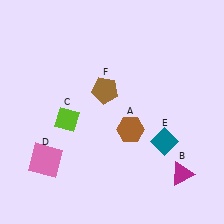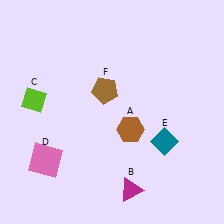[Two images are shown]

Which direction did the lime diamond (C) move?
The lime diamond (C) moved left.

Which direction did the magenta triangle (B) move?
The magenta triangle (B) moved left.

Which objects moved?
The objects that moved are: the magenta triangle (B), the lime diamond (C).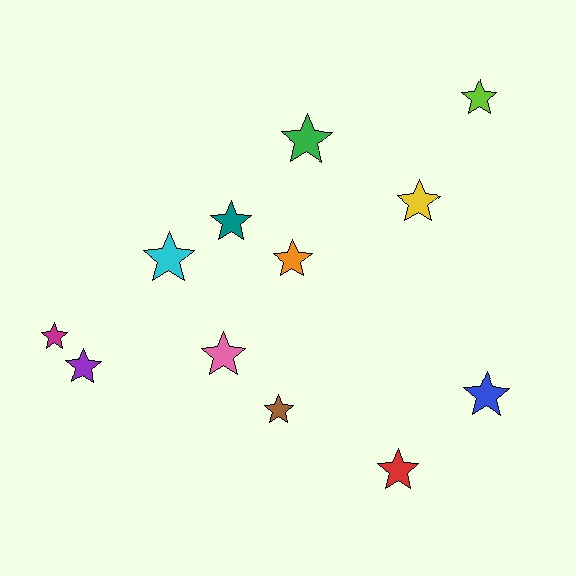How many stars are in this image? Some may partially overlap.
There are 12 stars.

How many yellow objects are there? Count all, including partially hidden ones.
There is 1 yellow object.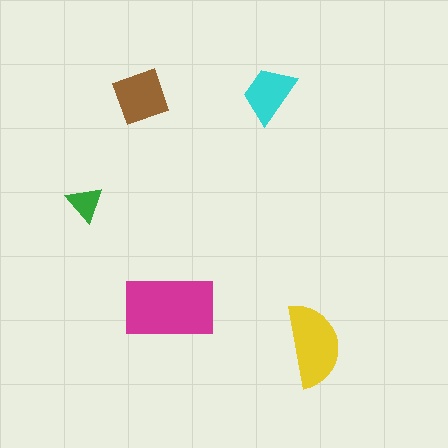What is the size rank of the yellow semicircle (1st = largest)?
2nd.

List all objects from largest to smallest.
The magenta rectangle, the yellow semicircle, the brown square, the cyan trapezoid, the green triangle.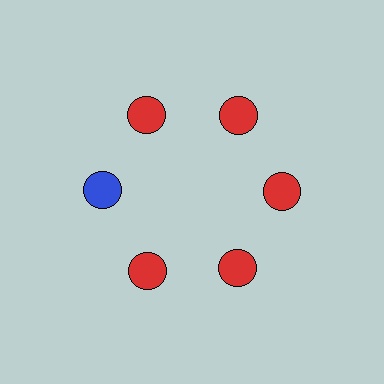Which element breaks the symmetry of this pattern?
The blue circle at roughly the 9 o'clock position breaks the symmetry. All other shapes are red circles.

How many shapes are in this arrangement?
There are 6 shapes arranged in a ring pattern.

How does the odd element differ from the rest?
It has a different color: blue instead of red.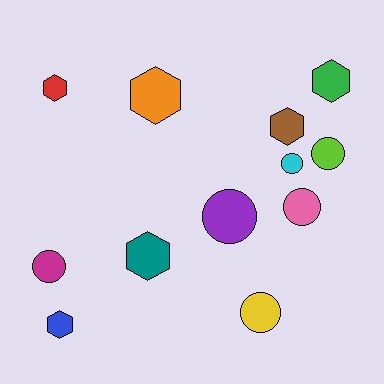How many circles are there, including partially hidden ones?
There are 6 circles.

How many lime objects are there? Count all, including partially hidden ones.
There is 1 lime object.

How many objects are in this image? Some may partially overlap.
There are 12 objects.